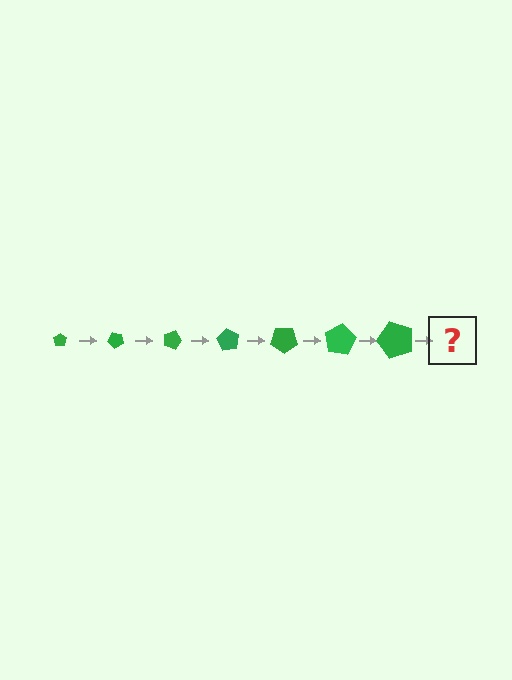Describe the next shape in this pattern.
It should be a pentagon, larger than the previous one and rotated 315 degrees from the start.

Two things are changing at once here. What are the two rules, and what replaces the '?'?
The two rules are that the pentagon grows larger each step and it rotates 45 degrees each step. The '?' should be a pentagon, larger than the previous one and rotated 315 degrees from the start.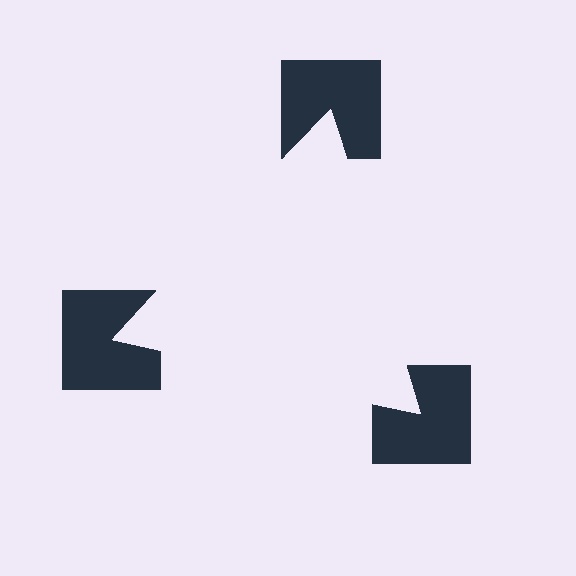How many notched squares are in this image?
There are 3 — one at each vertex of the illusory triangle.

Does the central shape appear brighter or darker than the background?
It typically appears slightly brighter than the background, even though no actual brightness change is drawn.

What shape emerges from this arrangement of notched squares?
An illusory triangle — its edges are inferred from the aligned wedge cuts in the notched squares, not physically drawn.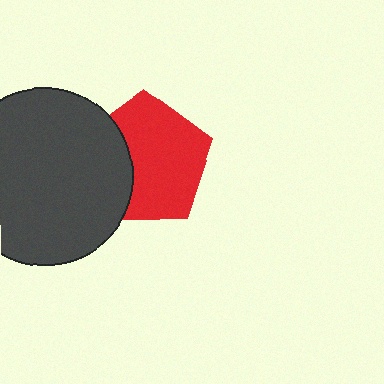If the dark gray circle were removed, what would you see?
You would see the complete red pentagon.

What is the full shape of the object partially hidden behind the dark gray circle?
The partially hidden object is a red pentagon.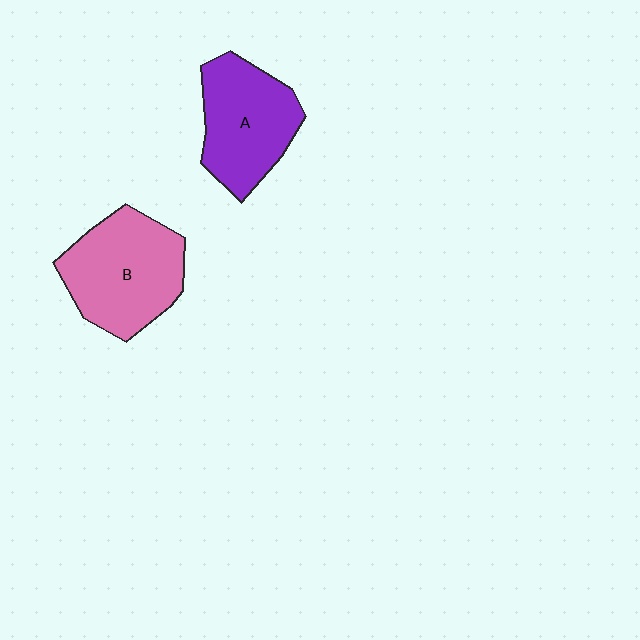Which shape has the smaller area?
Shape A (purple).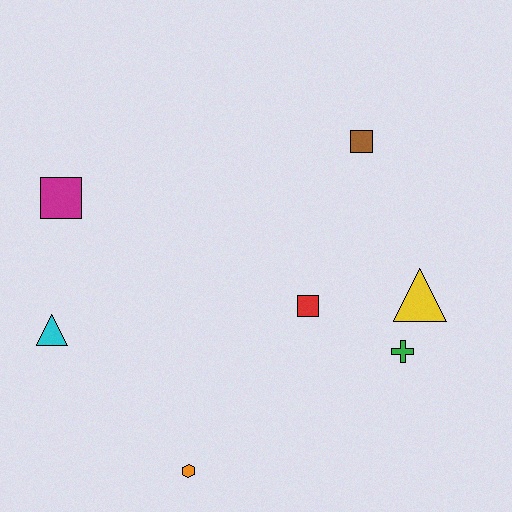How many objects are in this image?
There are 7 objects.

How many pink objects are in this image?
There are no pink objects.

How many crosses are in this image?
There is 1 cross.